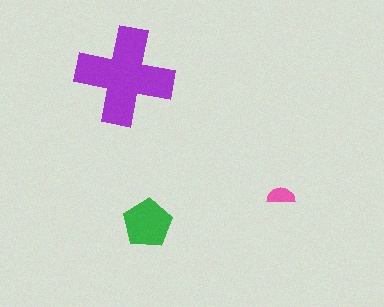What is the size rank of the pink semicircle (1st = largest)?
3rd.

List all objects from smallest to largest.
The pink semicircle, the green pentagon, the purple cross.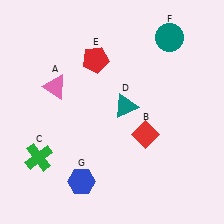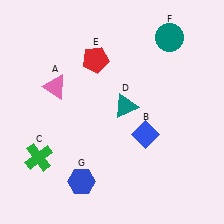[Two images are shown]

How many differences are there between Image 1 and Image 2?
There is 1 difference between the two images.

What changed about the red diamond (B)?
In Image 1, B is red. In Image 2, it changed to blue.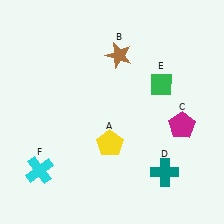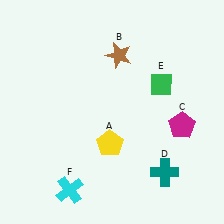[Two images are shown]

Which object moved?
The cyan cross (F) moved right.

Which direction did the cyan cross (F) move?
The cyan cross (F) moved right.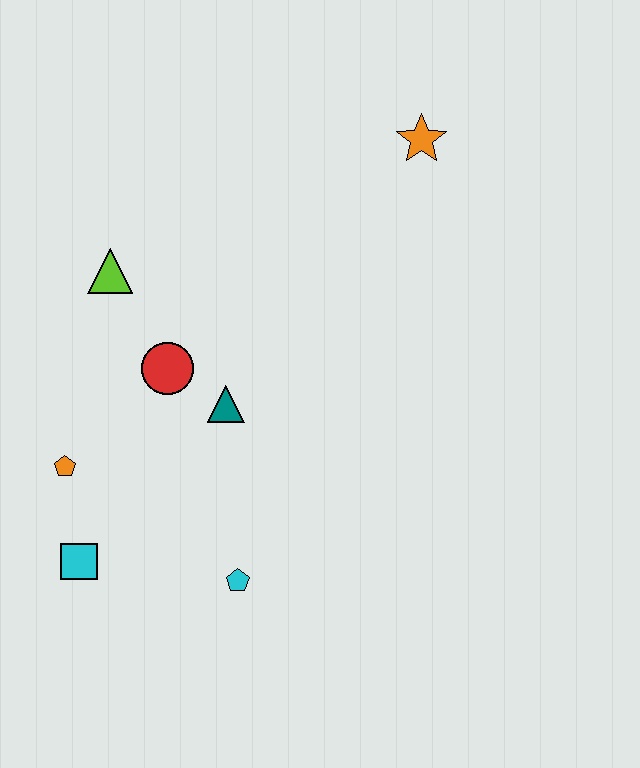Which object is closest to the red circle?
The teal triangle is closest to the red circle.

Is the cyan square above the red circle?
No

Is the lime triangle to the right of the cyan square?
Yes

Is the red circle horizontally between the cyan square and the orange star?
Yes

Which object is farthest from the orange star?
The cyan square is farthest from the orange star.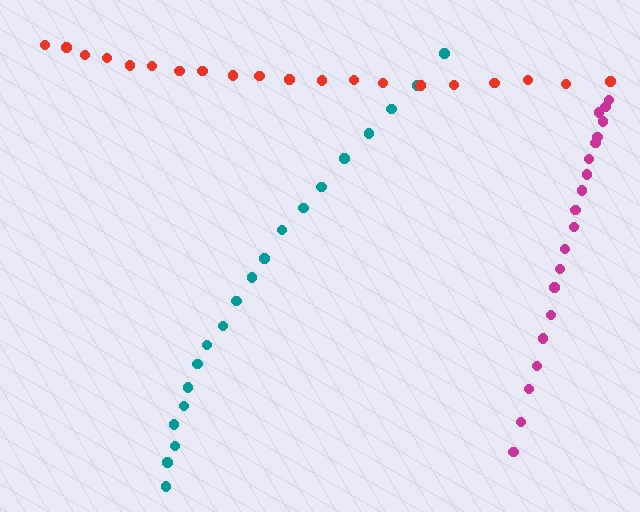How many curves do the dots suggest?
There are 3 distinct paths.